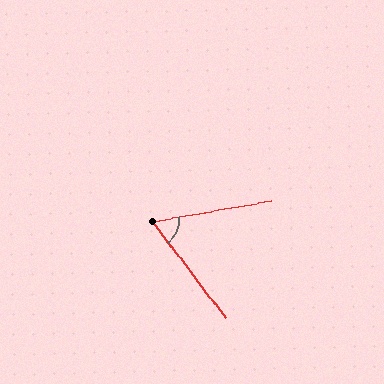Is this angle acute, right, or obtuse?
It is acute.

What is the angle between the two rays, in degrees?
Approximately 62 degrees.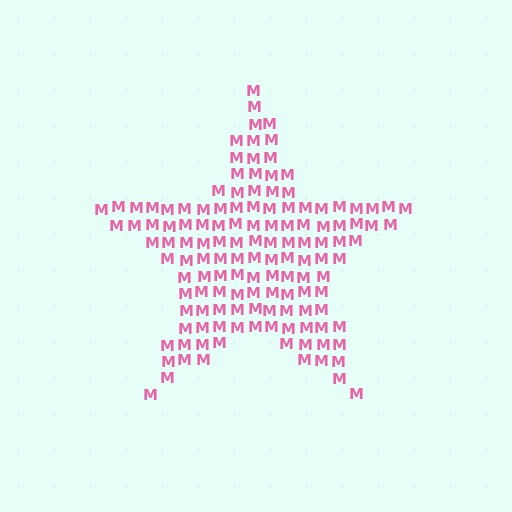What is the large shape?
The large shape is a star.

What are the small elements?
The small elements are letter M's.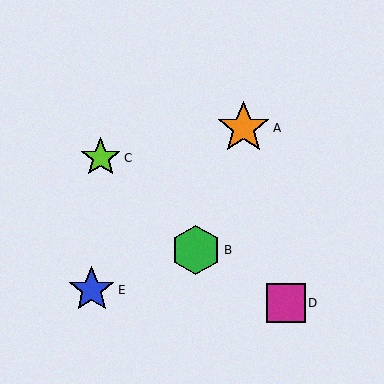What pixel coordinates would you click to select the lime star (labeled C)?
Click at (101, 158) to select the lime star C.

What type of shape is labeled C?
Shape C is a lime star.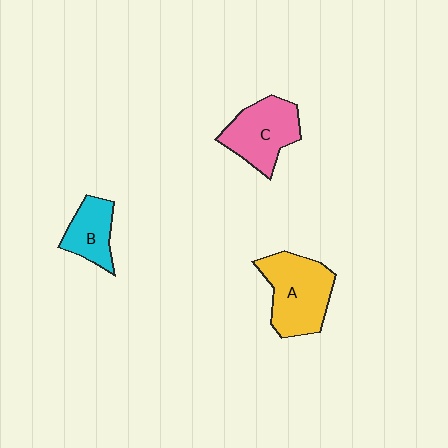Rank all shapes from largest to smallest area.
From largest to smallest: A (yellow), C (pink), B (cyan).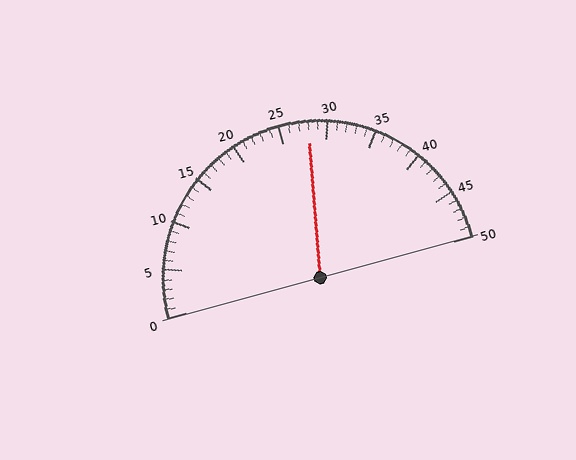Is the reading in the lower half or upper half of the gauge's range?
The reading is in the upper half of the range (0 to 50).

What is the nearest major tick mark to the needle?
The nearest major tick mark is 30.